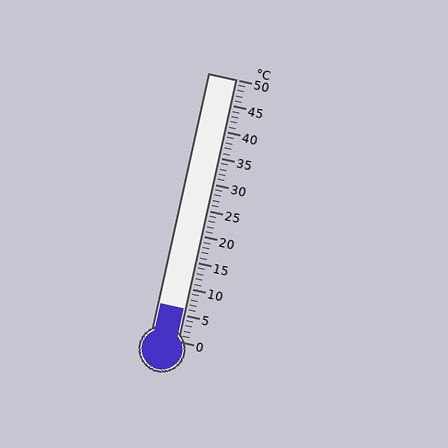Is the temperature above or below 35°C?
The temperature is below 35°C.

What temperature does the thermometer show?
The thermometer shows approximately 6°C.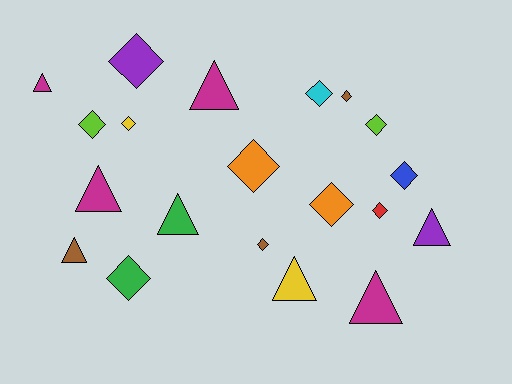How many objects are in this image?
There are 20 objects.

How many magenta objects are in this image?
There are 4 magenta objects.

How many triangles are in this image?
There are 8 triangles.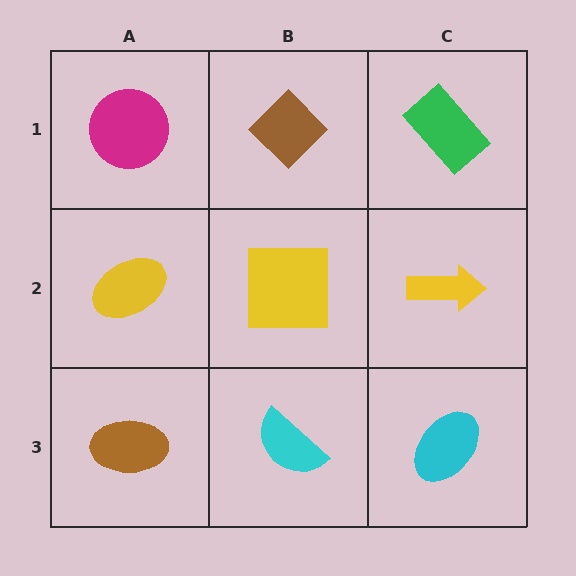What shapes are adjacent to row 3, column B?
A yellow square (row 2, column B), a brown ellipse (row 3, column A), a cyan ellipse (row 3, column C).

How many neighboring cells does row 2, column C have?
3.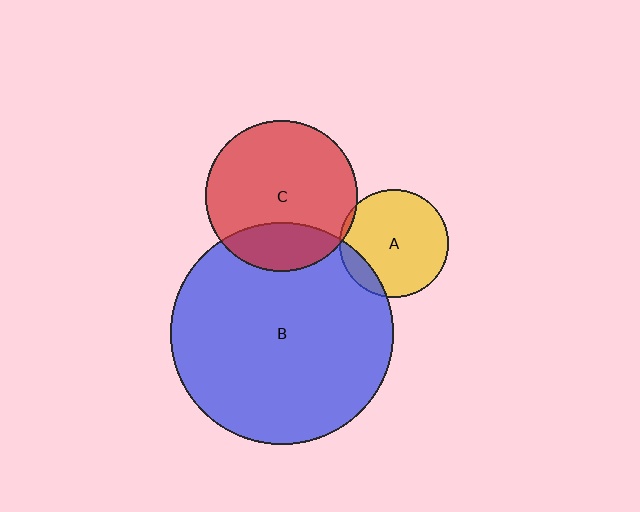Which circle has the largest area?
Circle B (blue).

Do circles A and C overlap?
Yes.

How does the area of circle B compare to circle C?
Approximately 2.2 times.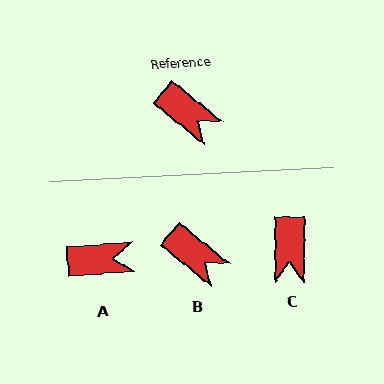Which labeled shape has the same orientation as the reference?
B.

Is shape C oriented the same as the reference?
No, it is off by about 51 degrees.